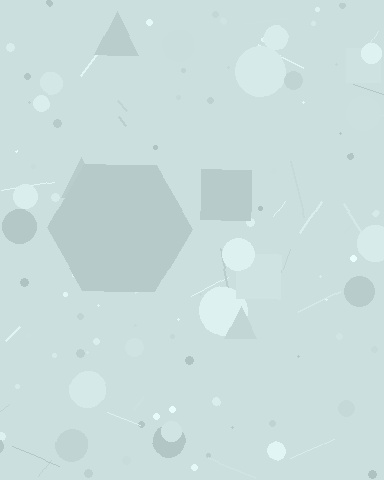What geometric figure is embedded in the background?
A hexagon is embedded in the background.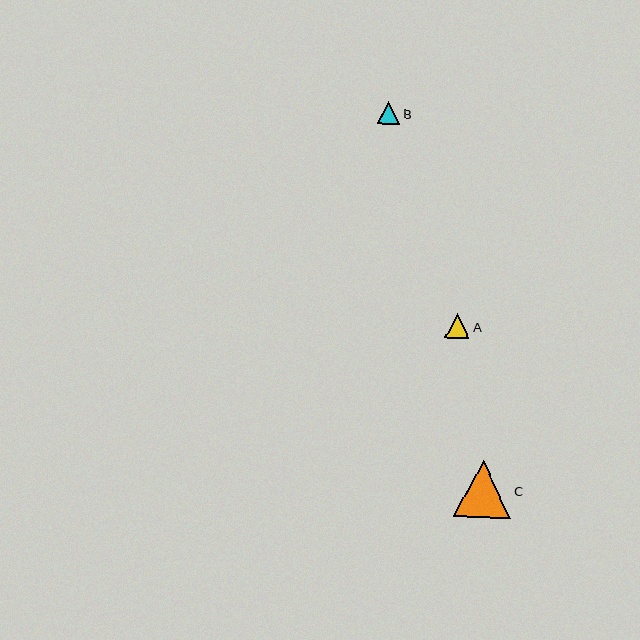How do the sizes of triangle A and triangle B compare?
Triangle A and triangle B are approximately the same size.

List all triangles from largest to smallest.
From largest to smallest: C, A, B.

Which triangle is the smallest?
Triangle B is the smallest with a size of approximately 23 pixels.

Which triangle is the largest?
Triangle C is the largest with a size of approximately 57 pixels.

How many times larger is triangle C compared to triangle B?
Triangle C is approximately 2.5 times the size of triangle B.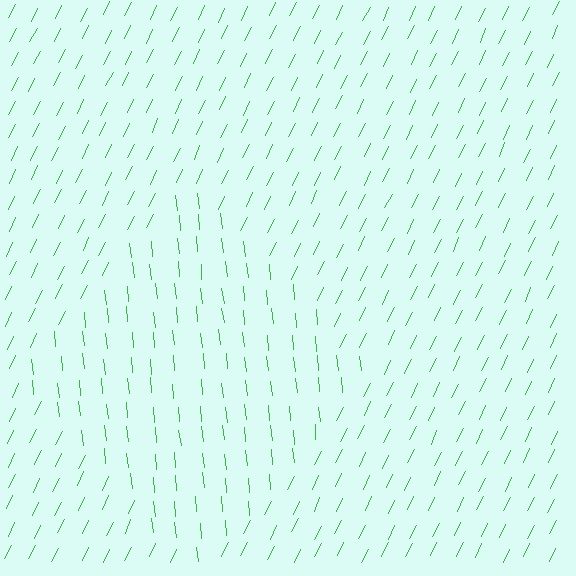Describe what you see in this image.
The image is filled with small green line segments. A diamond region in the image has lines oriented differently from the surrounding lines, creating a visible texture boundary.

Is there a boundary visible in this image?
Yes, there is a texture boundary formed by a change in line orientation.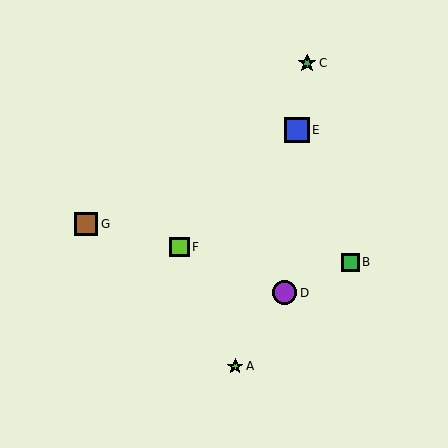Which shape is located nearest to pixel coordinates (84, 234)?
The brown square (labeled G) at (86, 224) is nearest to that location.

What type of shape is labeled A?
Shape A is a lime star.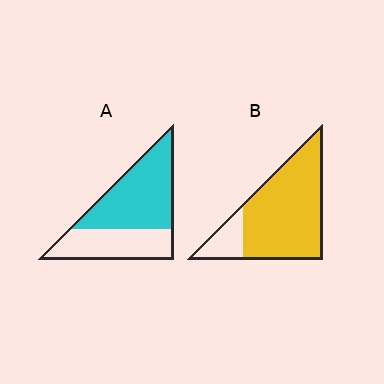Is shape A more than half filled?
Yes.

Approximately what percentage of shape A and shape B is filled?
A is approximately 60% and B is approximately 85%.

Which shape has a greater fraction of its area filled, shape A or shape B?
Shape B.